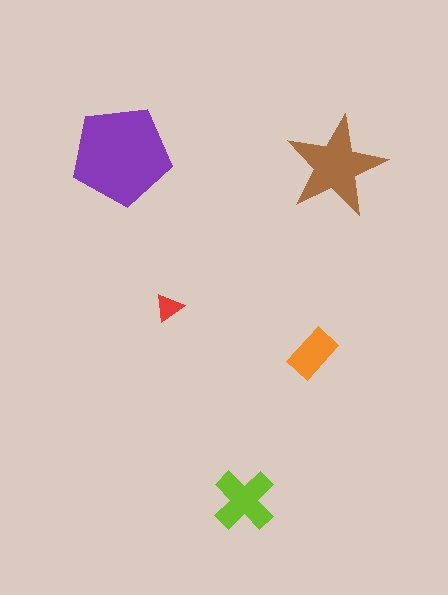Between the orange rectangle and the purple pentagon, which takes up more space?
The purple pentagon.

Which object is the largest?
The purple pentagon.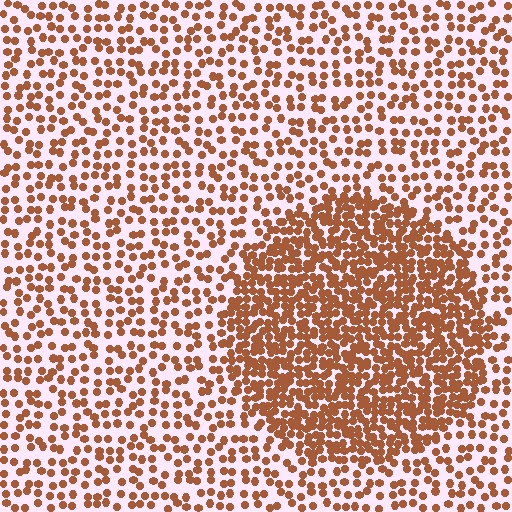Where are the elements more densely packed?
The elements are more densely packed inside the circle boundary.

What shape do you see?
I see a circle.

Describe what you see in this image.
The image contains small brown elements arranged at two different densities. A circle-shaped region is visible where the elements are more densely packed than the surrounding area.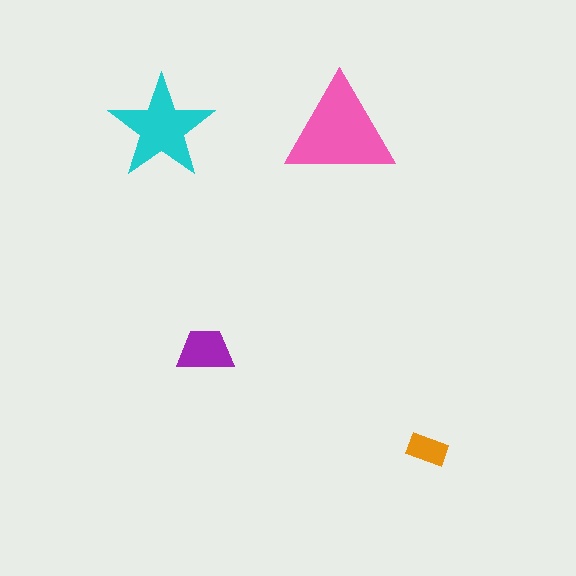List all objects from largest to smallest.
The pink triangle, the cyan star, the purple trapezoid, the orange rectangle.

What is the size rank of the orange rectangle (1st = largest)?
4th.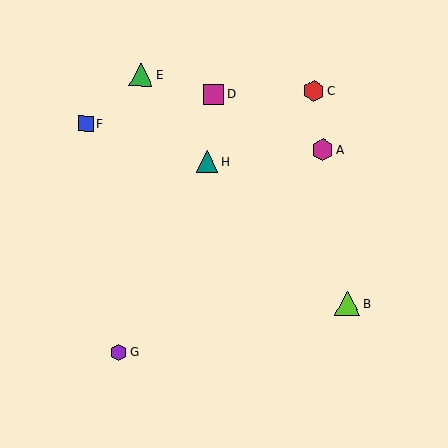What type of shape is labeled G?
Shape G is a purple hexagon.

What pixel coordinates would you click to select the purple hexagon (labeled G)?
Click at (119, 352) to select the purple hexagon G.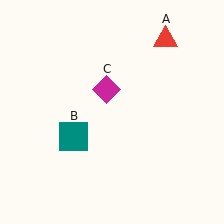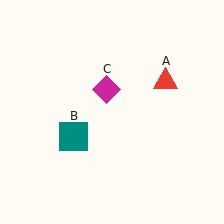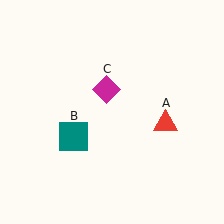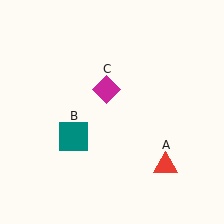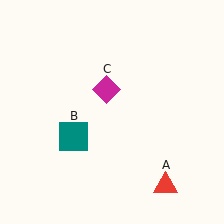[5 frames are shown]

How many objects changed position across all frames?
1 object changed position: red triangle (object A).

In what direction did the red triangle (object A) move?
The red triangle (object A) moved down.